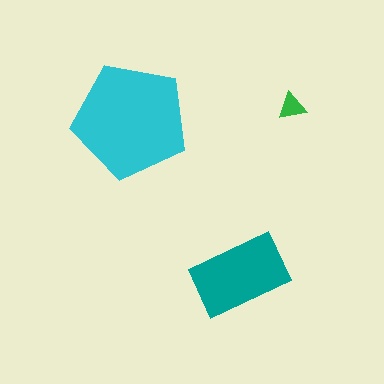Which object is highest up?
The green triangle is topmost.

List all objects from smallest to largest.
The green triangle, the teal rectangle, the cyan pentagon.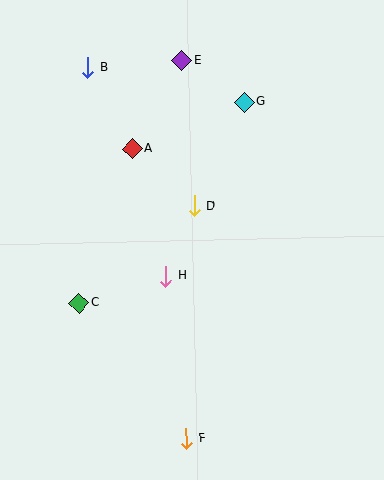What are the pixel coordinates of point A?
Point A is at (132, 149).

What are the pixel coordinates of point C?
Point C is at (79, 303).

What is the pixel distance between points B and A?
The distance between B and A is 92 pixels.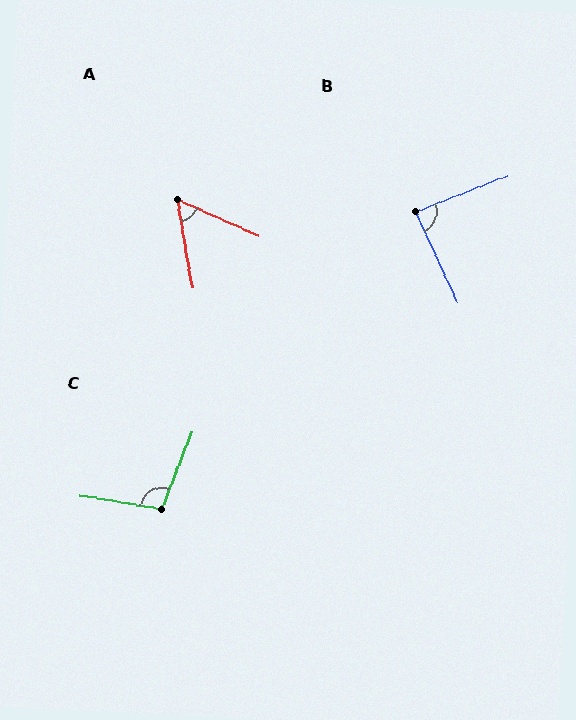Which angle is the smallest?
A, at approximately 56 degrees.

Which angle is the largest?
C, at approximately 102 degrees.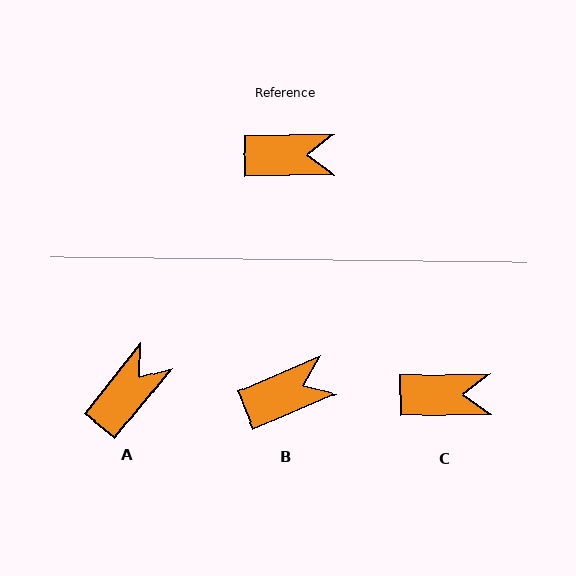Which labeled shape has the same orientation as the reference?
C.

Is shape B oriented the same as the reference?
No, it is off by about 22 degrees.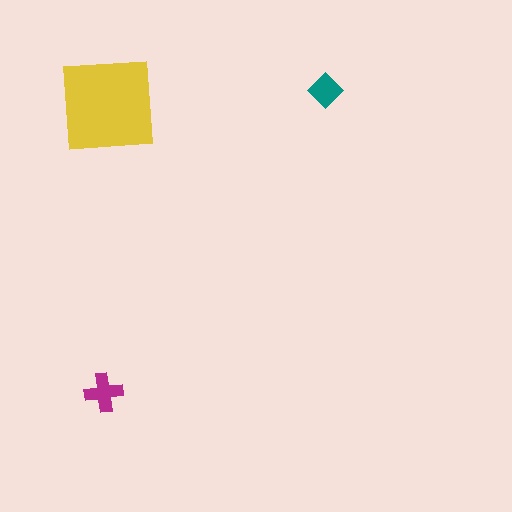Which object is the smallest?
The teal diamond.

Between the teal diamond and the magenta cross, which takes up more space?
The magenta cross.